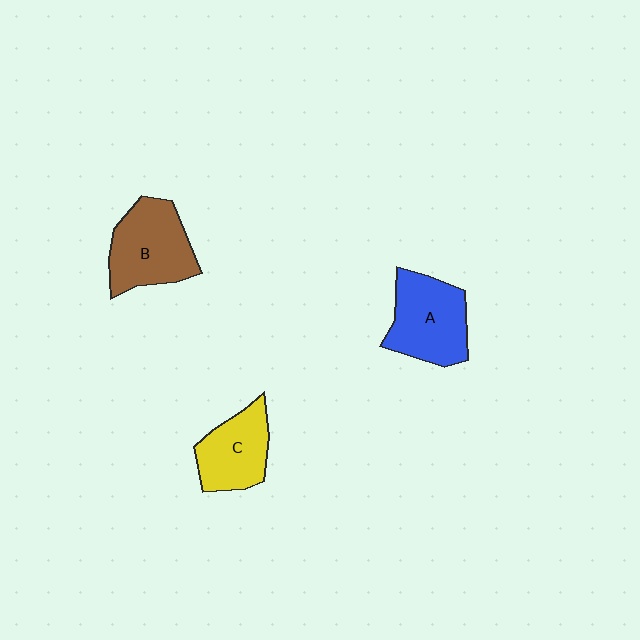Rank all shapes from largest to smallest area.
From largest to smallest: B (brown), A (blue), C (yellow).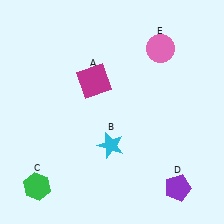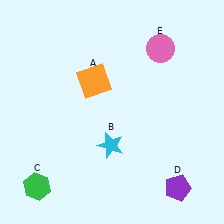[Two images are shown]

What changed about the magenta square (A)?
In Image 1, A is magenta. In Image 2, it changed to orange.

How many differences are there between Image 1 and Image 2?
There is 1 difference between the two images.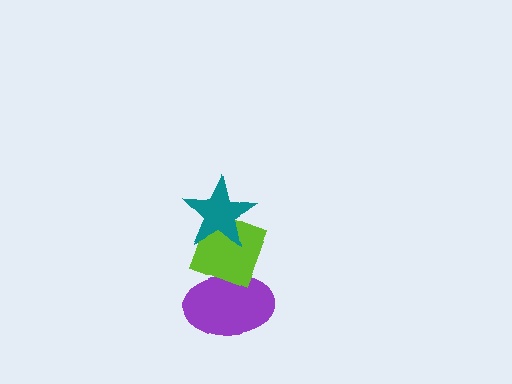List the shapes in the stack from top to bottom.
From top to bottom: the teal star, the lime diamond, the purple ellipse.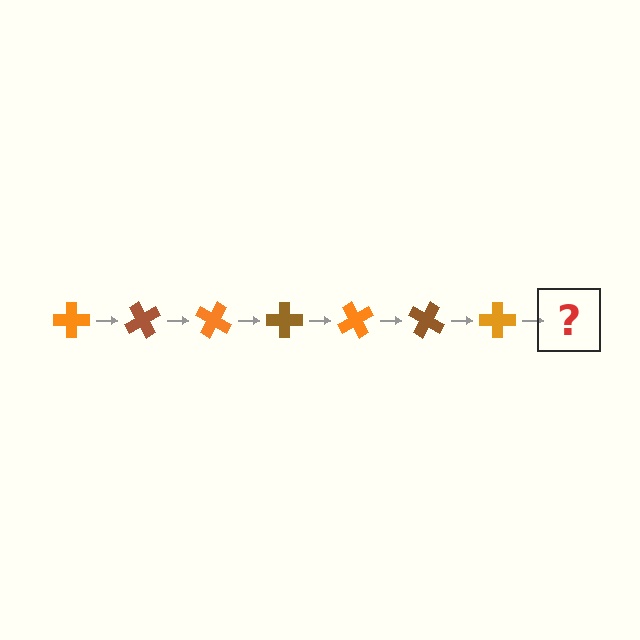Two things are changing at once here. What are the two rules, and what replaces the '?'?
The two rules are that it rotates 60 degrees each step and the color cycles through orange and brown. The '?' should be a brown cross, rotated 420 degrees from the start.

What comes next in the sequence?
The next element should be a brown cross, rotated 420 degrees from the start.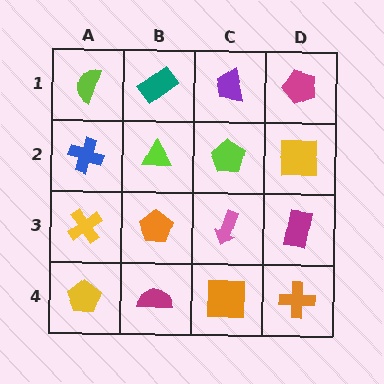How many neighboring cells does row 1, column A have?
2.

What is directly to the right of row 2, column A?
A lime triangle.